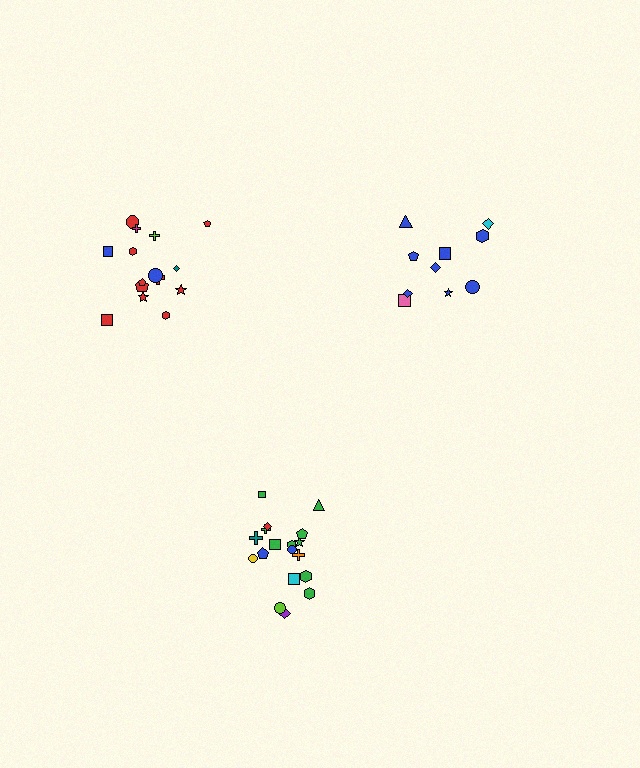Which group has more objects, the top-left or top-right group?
The top-left group.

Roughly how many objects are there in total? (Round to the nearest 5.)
Roughly 45 objects in total.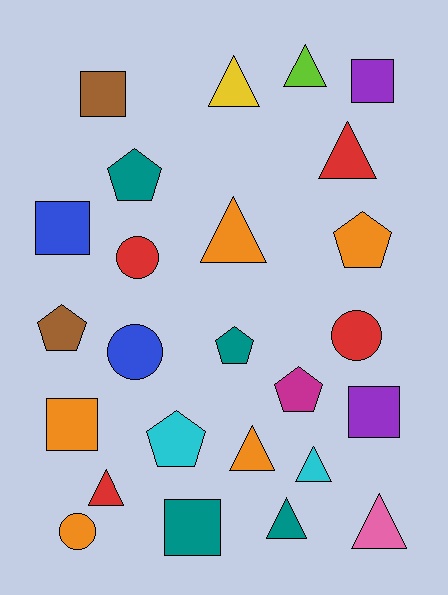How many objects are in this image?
There are 25 objects.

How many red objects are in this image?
There are 4 red objects.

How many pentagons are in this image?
There are 6 pentagons.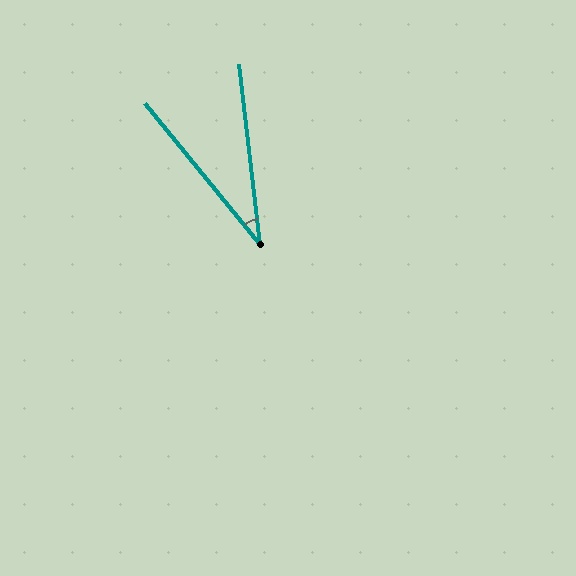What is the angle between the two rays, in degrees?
Approximately 32 degrees.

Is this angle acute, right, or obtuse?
It is acute.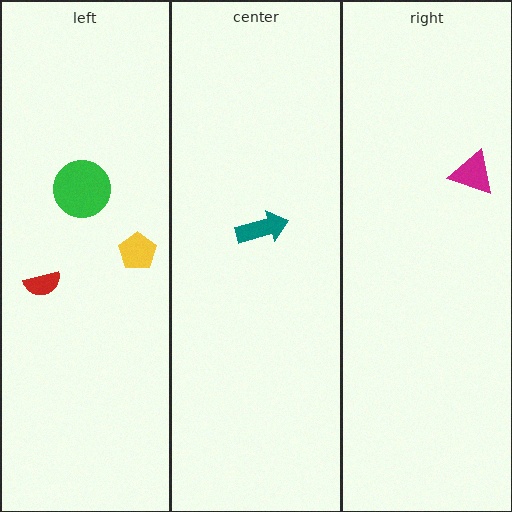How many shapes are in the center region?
1.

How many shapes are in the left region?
3.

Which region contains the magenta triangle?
The right region.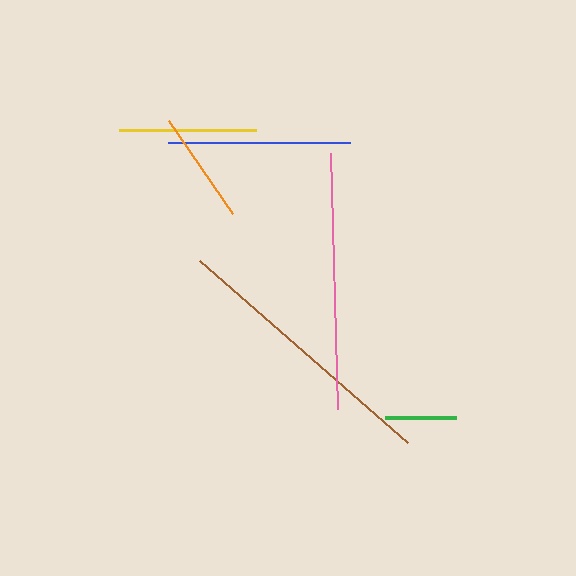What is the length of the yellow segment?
The yellow segment is approximately 137 pixels long.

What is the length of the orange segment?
The orange segment is approximately 113 pixels long.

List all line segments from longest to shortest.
From longest to shortest: brown, pink, blue, yellow, orange, green.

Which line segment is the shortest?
The green line is the shortest at approximately 72 pixels.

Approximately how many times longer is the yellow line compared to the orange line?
The yellow line is approximately 1.2 times the length of the orange line.